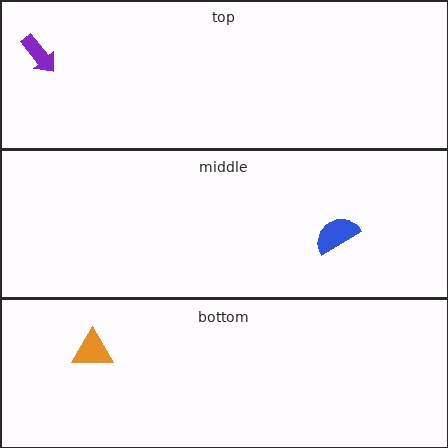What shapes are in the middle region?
The blue semicircle.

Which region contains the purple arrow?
The top region.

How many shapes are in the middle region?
1.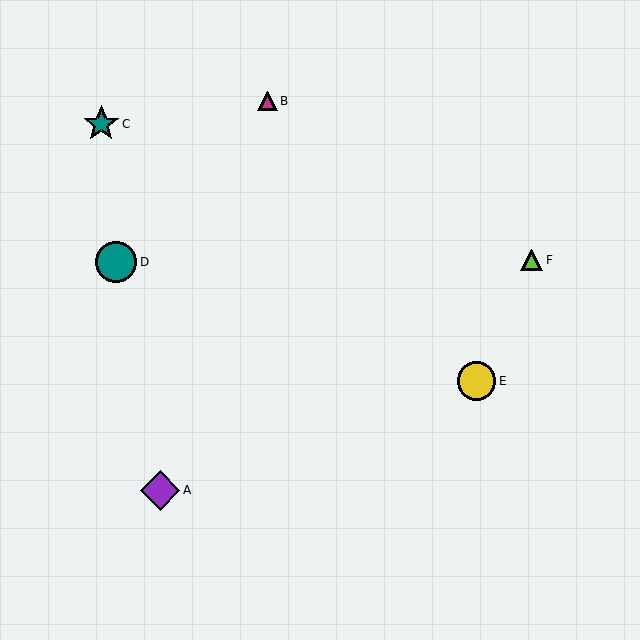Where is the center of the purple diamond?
The center of the purple diamond is at (160, 490).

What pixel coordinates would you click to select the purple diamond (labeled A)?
Click at (160, 490) to select the purple diamond A.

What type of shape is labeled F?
Shape F is a lime triangle.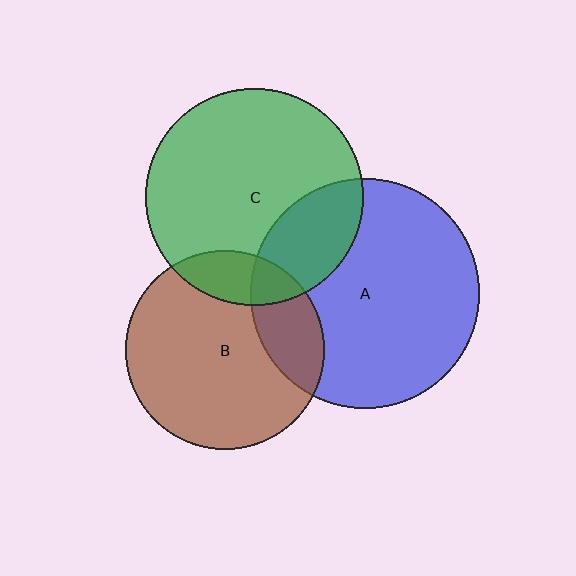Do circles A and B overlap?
Yes.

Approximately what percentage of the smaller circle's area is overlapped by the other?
Approximately 20%.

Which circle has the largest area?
Circle A (blue).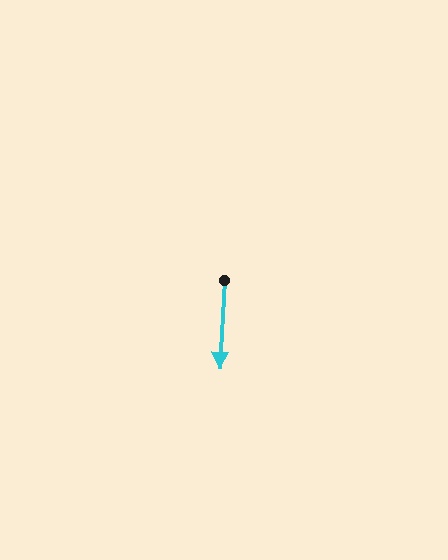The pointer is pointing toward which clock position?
Roughly 6 o'clock.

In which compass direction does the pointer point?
South.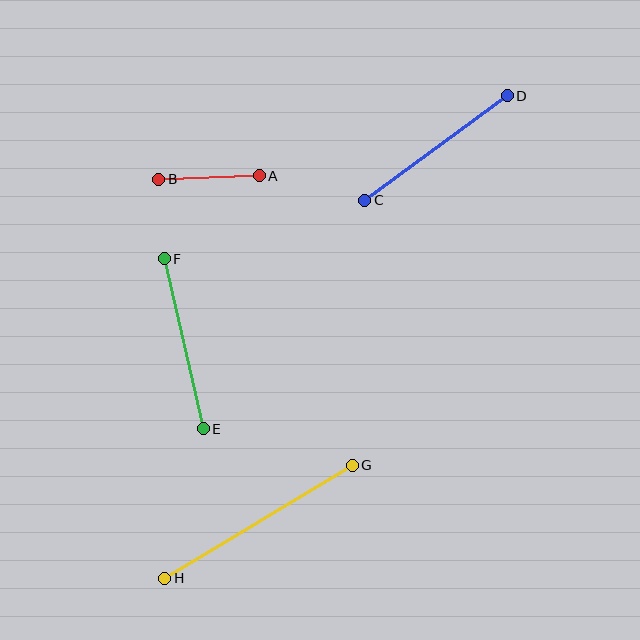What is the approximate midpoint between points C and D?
The midpoint is at approximately (436, 148) pixels.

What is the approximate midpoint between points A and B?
The midpoint is at approximately (209, 178) pixels.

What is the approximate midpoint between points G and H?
The midpoint is at approximately (258, 522) pixels.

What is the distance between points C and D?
The distance is approximately 177 pixels.